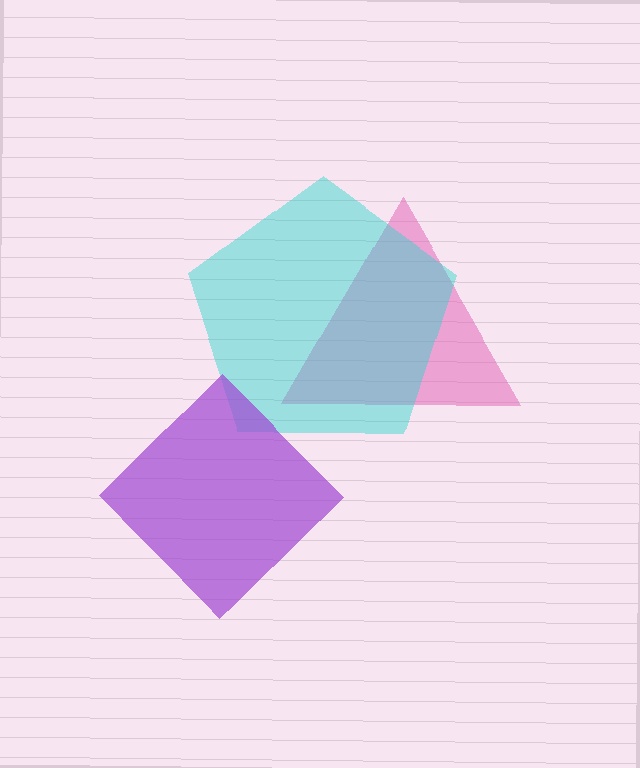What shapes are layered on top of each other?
The layered shapes are: a pink triangle, a cyan pentagon, a purple diamond.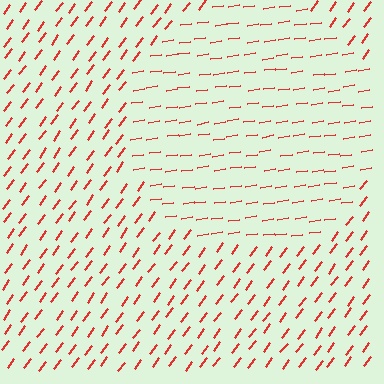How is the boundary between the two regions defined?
The boundary is defined purely by a change in line orientation (approximately 45 degrees difference). All lines are the same color and thickness.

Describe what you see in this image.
The image is filled with small red line segments. A circle region in the image has lines oriented differently from the surrounding lines, creating a visible texture boundary.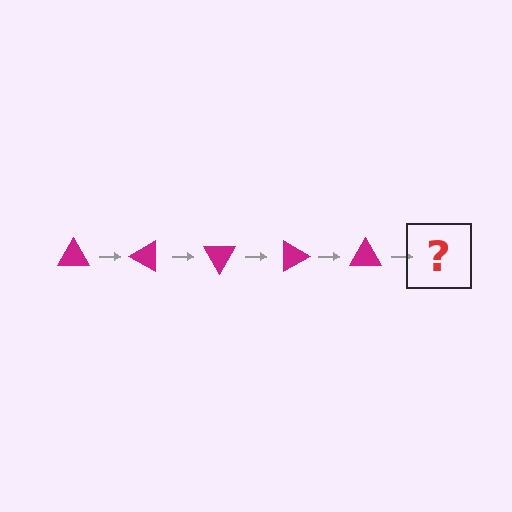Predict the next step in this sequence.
The next step is a magenta triangle rotated 150 degrees.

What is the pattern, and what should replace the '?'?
The pattern is that the triangle rotates 30 degrees each step. The '?' should be a magenta triangle rotated 150 degrees.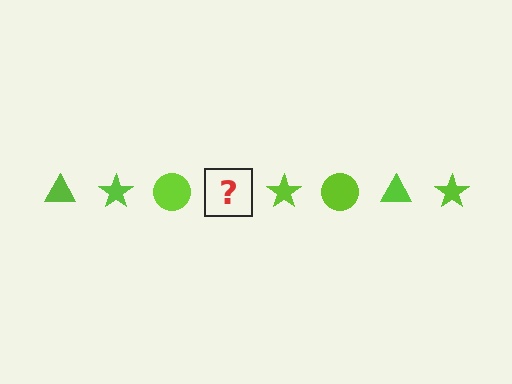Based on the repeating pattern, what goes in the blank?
The blank should be a lime triangle.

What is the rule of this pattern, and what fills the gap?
The rule is that the pattern cycles through triangle, star, circle shapes in lime. The gap should be filled with a lime triangle.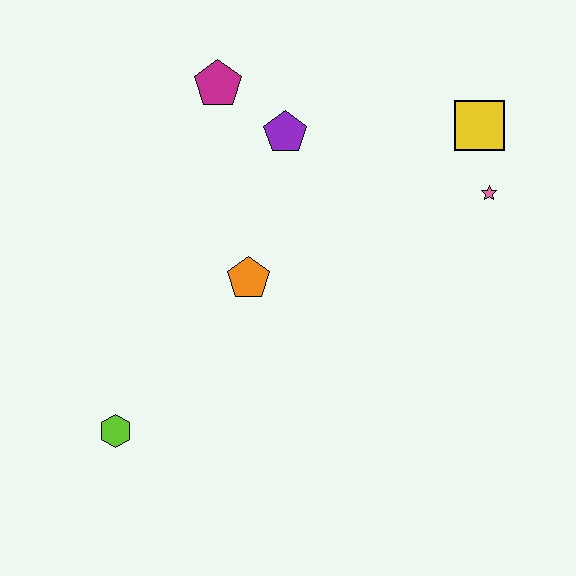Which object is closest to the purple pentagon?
The magenta pentagon is closest to the purple pentagon.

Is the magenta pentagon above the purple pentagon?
Yes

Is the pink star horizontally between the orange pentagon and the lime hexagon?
No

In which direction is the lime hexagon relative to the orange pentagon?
The lime hexagon is below the orange pentagon.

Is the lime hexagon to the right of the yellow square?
No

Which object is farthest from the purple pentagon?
The lime hexagon is farthest from the purple pentagon.